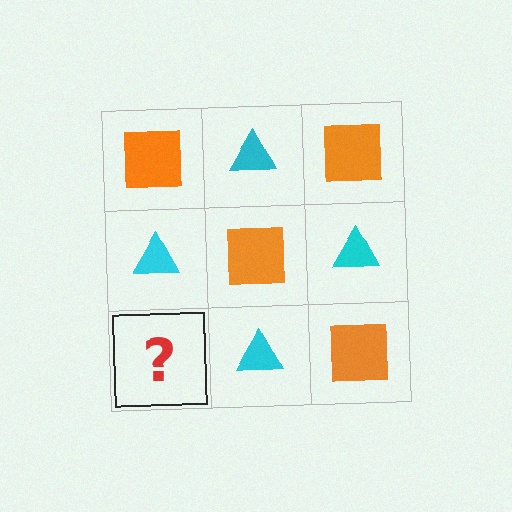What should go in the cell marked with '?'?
The missing cell should contain an orange square.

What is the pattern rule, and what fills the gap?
The rule is that it alternates orange square and cyan triangle in a checkerboard pattern. The gap should be filled with an orange square.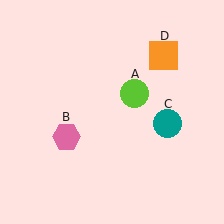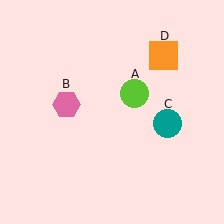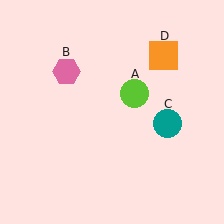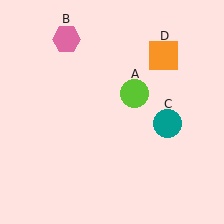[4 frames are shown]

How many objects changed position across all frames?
1 object changed position: pink hexagon (object B).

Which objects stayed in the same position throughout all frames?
Lime circle (object A) and teal circle (object C) and orange square (object D) remained stationary.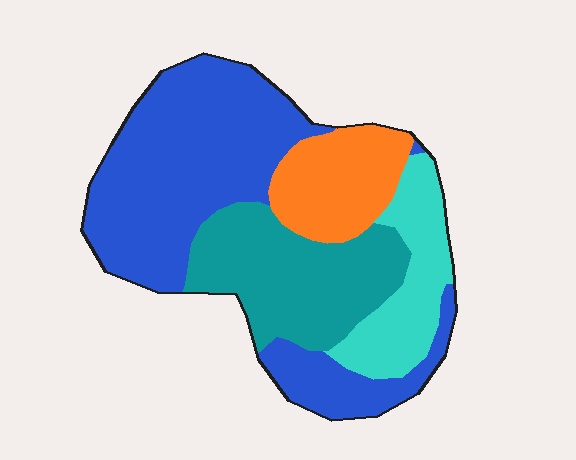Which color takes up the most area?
Blue, at roughly 45%.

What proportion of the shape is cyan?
Cyan covers 15% of the shape.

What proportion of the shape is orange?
Orange covers 14% of the shape.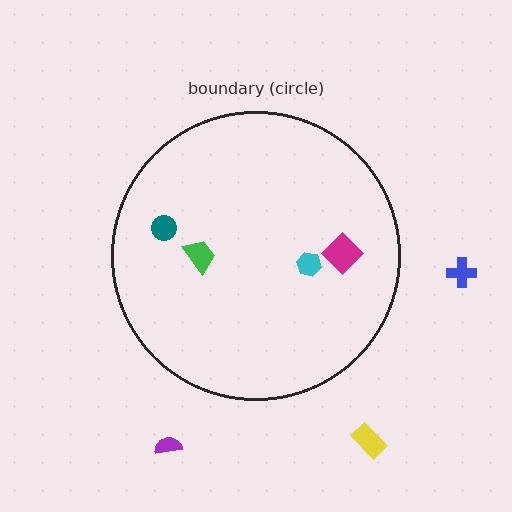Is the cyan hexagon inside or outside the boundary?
Inside.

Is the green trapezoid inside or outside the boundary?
Inside.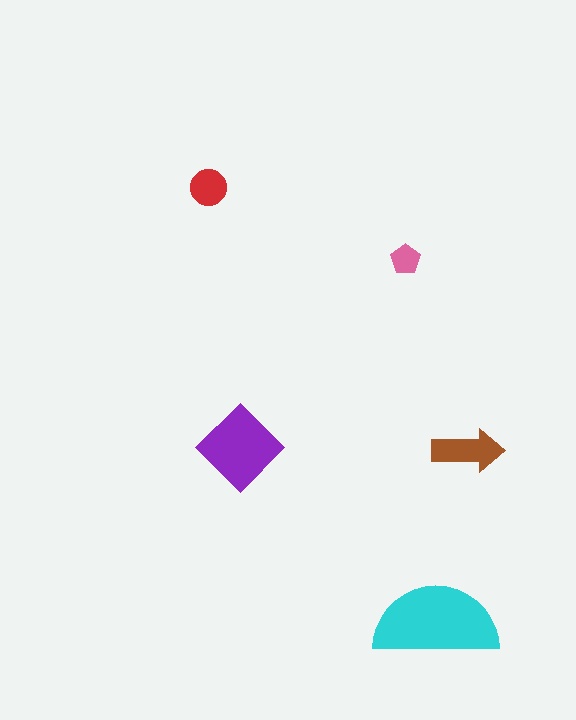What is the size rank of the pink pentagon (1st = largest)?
5th.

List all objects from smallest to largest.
The pink pentagon, the red circle, the brown arrow, the purple diamond, the cyan semicircle.